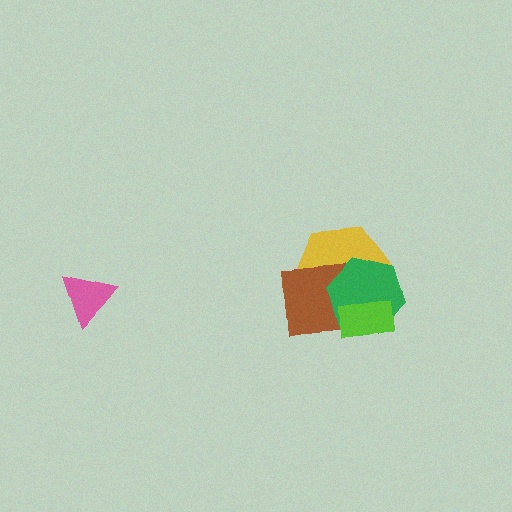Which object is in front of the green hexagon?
The lime rectangle is in front of the green hexagon.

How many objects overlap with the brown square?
3 objects overlap with the brown square.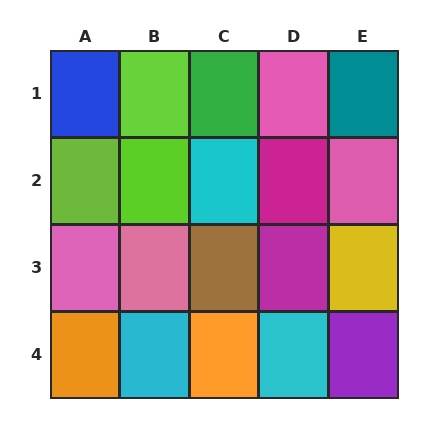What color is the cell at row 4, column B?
Cyan.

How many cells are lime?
3 cells are lime.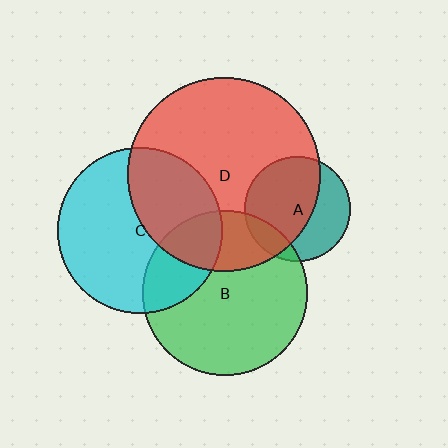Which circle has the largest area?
Circle D (red).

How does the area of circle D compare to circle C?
Approximately 1.4 times.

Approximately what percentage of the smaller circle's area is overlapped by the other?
Approximately 40%.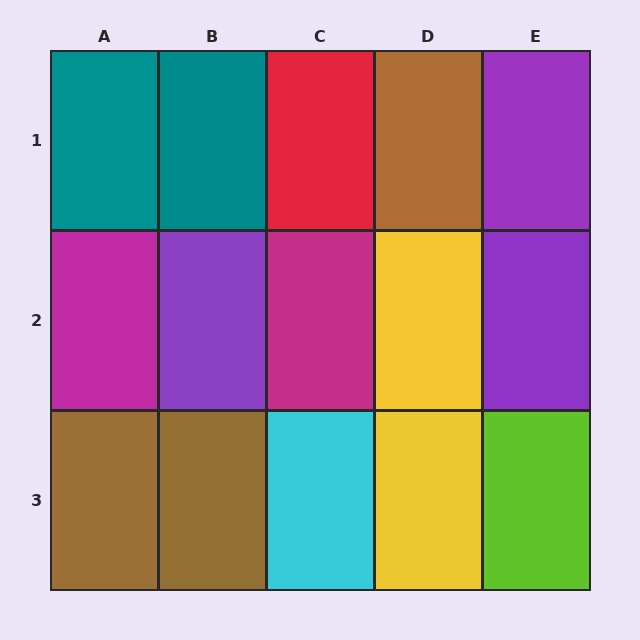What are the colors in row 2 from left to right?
Magenta, purple, magenta, yellow, purple.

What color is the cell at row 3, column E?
Lime.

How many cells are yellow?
2 cells are yellow.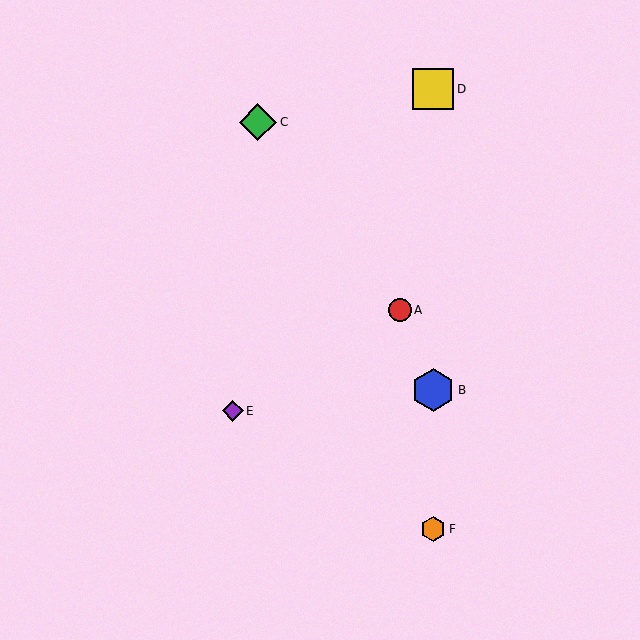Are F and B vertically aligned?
Yes, both are at x≈433.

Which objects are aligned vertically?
Objects B, D, F are aligned vertically.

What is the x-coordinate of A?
Object A is at x≈400.